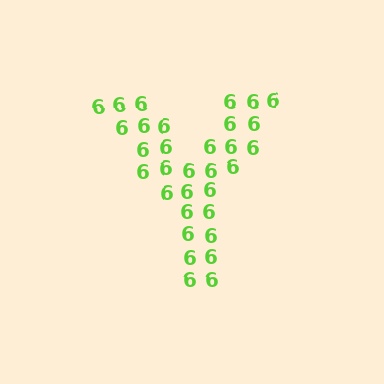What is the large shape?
The large shape is the letter Y.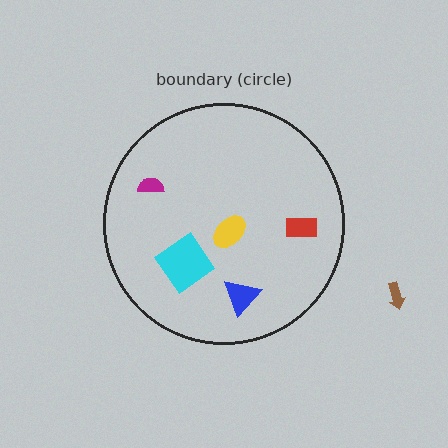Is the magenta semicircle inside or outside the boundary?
Inside.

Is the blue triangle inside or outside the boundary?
Inside.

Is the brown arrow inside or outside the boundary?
Outside.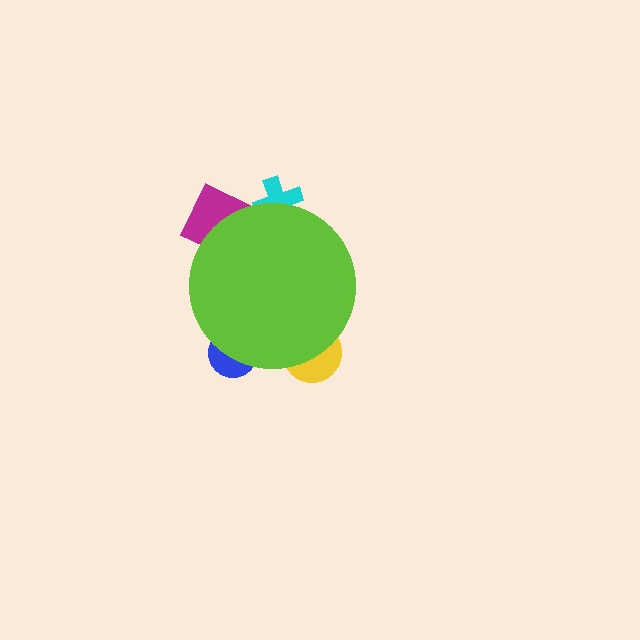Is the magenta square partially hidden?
Yes, the magenta square is partially hidden behind the lime circle.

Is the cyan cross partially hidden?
Yes, the cyan cross is partially hidden behind the lime circle.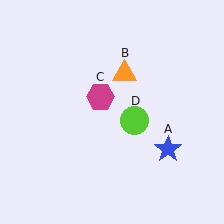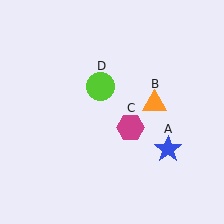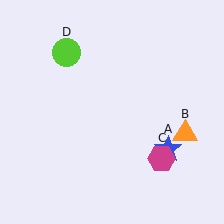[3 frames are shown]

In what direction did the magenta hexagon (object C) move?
The magenta hexagon (object C) moved down and to the right.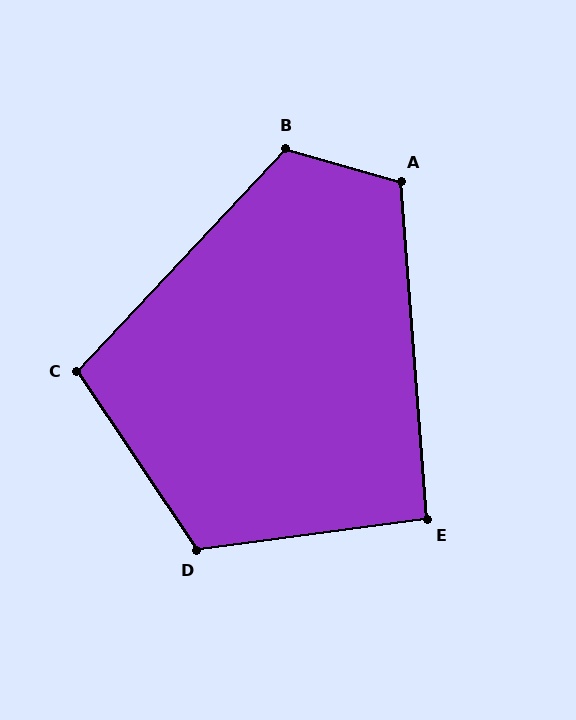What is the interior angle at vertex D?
Approximately 116 degrees (obtuse).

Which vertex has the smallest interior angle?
E, at approximately 93 degrees.